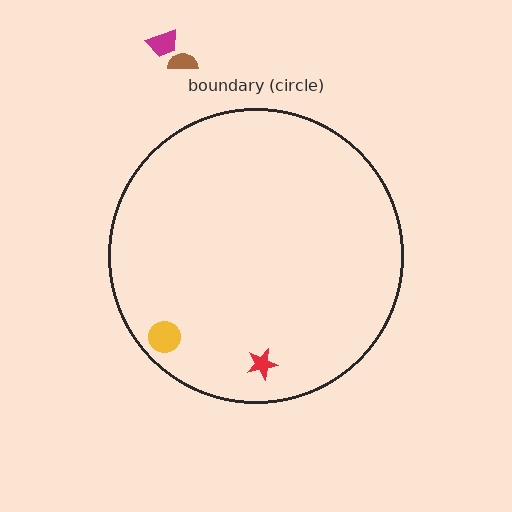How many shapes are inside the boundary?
2 inside, 2 outside.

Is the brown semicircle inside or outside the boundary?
Outside.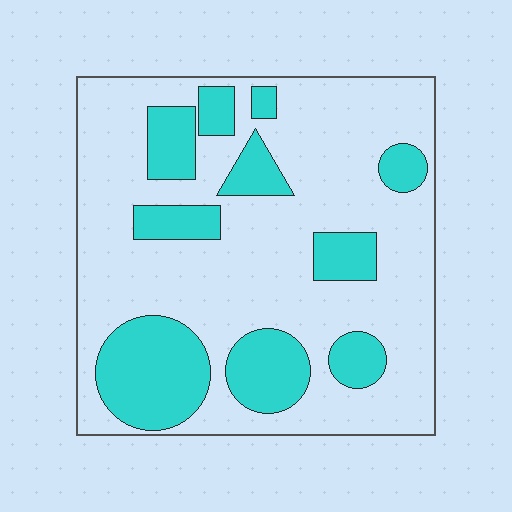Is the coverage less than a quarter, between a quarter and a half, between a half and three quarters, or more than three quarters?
Between a quarter and a half.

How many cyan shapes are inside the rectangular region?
10.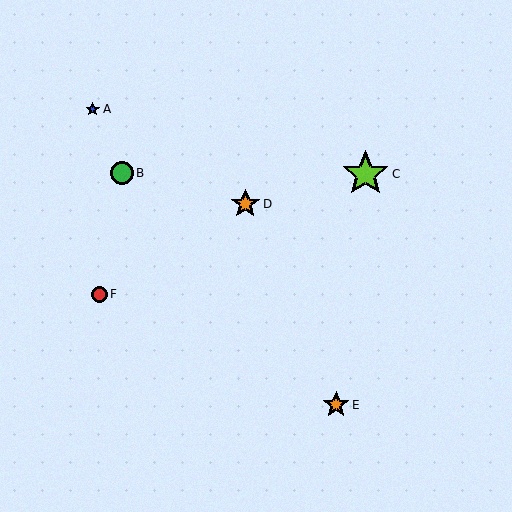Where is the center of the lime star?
The center of the lime star is at (366, 174).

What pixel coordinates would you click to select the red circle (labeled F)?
Click at (100, 294) to select the red circle F.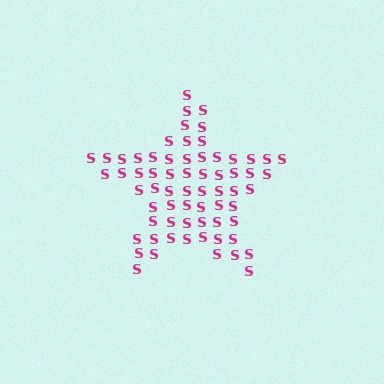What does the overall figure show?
The overall figure shows a star.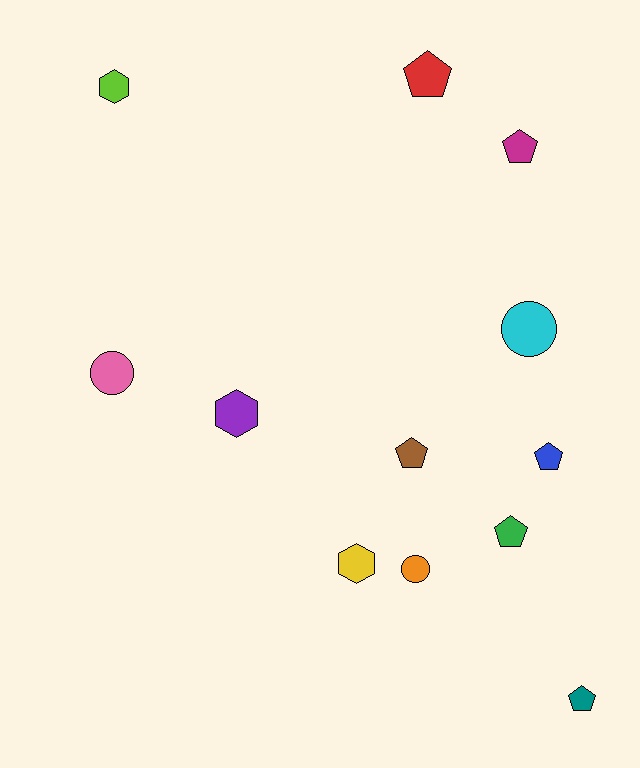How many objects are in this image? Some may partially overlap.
There are 12 objects.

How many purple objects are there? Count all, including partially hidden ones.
There is 1 purple object.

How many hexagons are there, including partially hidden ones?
There are 3 hexagons.